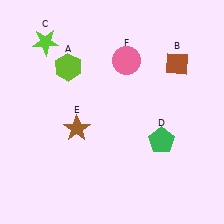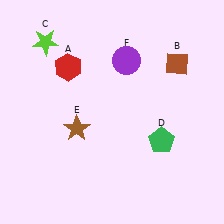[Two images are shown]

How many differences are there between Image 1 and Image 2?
There are 2 differences between the two images.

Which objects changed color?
A changed from lime to red. F changed from pink to purple.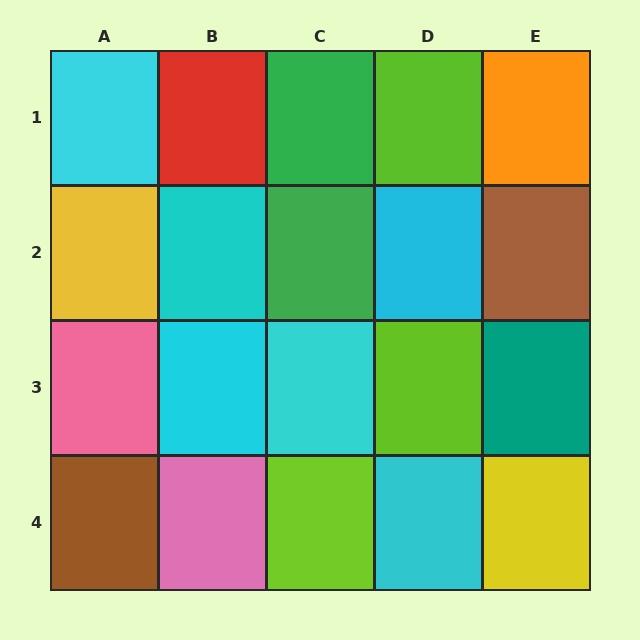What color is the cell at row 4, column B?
Pink.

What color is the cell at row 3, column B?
Cyan.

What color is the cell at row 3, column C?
Cyan.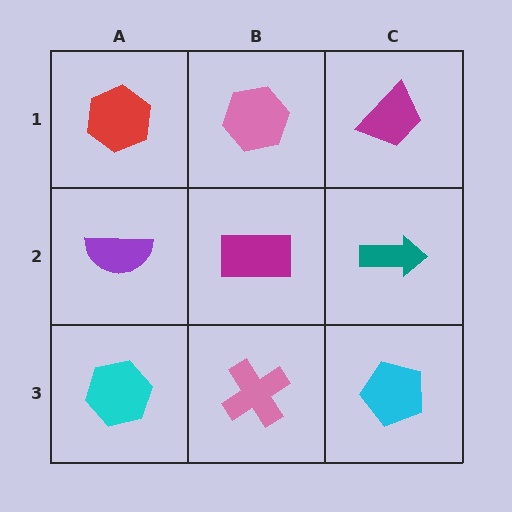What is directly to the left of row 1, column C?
A pink hexagon.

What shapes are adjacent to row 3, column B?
A magenta rectangle (row 2, column B), a cyan hexagon (row 3, column A), a cyan pentagon (row 3, column C).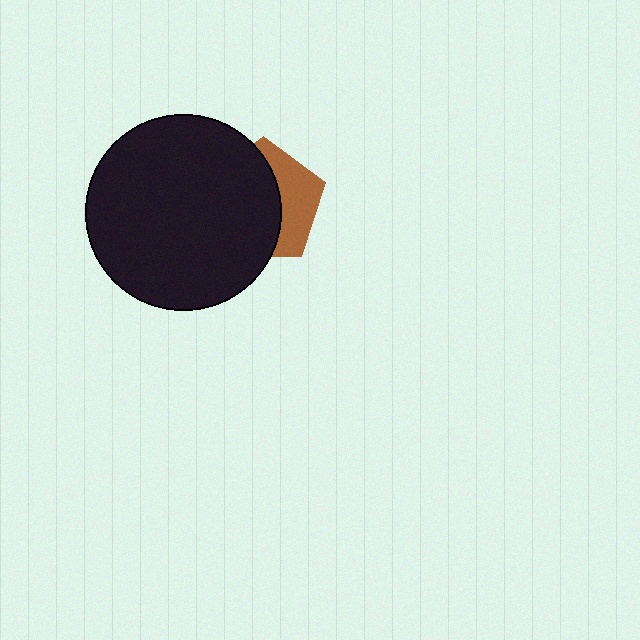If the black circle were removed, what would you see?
You would see the complete brown pentagon.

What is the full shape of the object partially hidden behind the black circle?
The partially hidden object is a brown pentagon.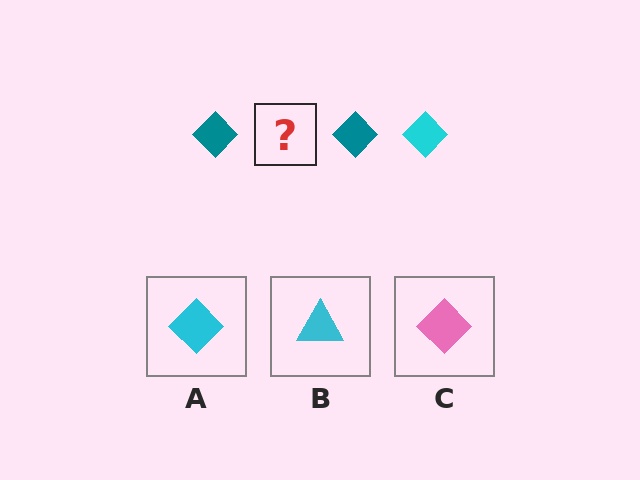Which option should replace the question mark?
Option A.